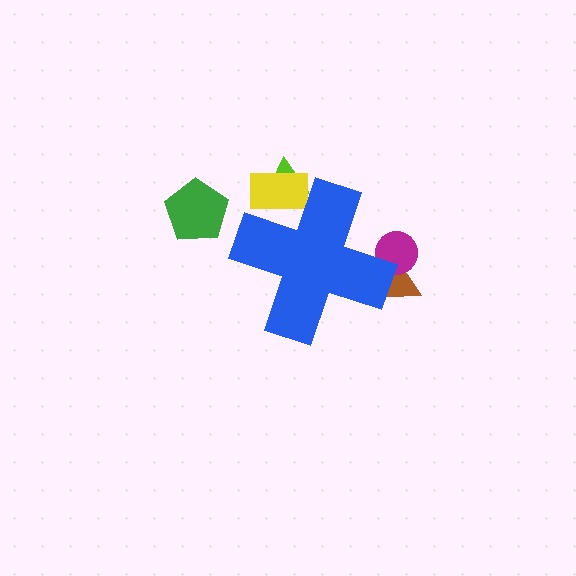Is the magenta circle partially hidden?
Yes, the magenta circle is partially hidden behind the blue cross.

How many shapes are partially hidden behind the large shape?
4 shapes are partially hidden.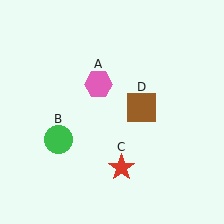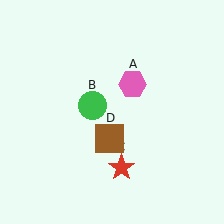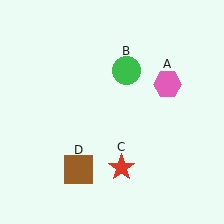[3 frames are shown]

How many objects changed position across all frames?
3 objects changed position: pink hexagon (object A), green circle (object B), brown square (object D).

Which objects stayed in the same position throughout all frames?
Red star (object C) remained stationary.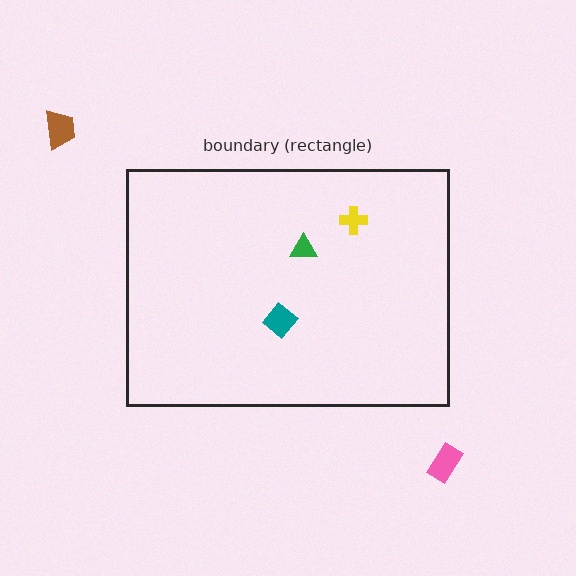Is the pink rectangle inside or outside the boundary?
Outside.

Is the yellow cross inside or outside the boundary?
Inside.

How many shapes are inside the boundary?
3 inside, 2 outside.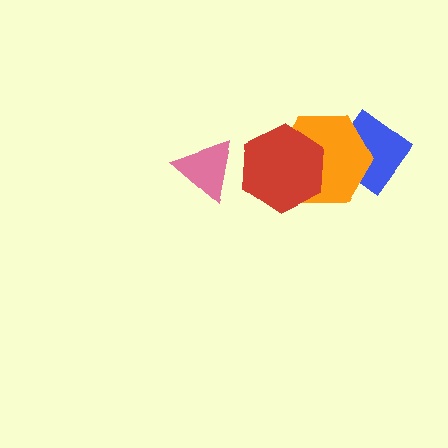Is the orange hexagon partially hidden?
Yes, it is partially covered by another shape.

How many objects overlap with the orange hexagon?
2 objects overlap with the orange hexagon.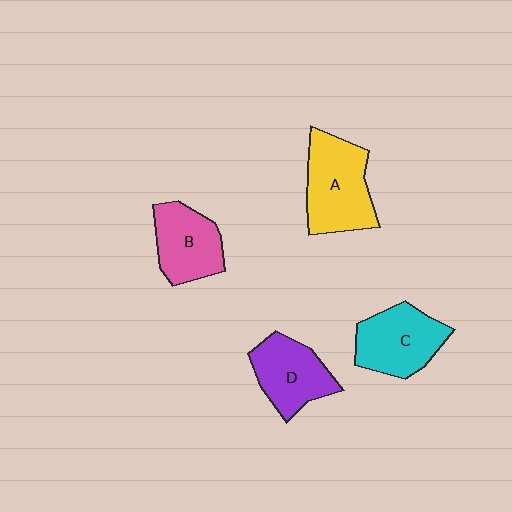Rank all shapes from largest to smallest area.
From largest to smallest: A (yellow), C (cyan), D (purple), B (pink).